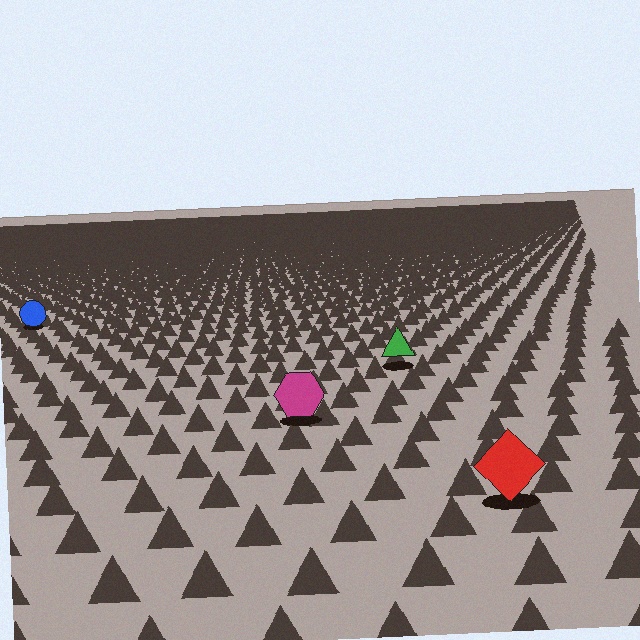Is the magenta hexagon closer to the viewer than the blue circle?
Yes. The magenta hexagon is closer — you can tell from the texture gradient: the ground texture is coarser near it.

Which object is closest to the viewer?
The red diamond is closest. The texture marks near it are larger and more spread out.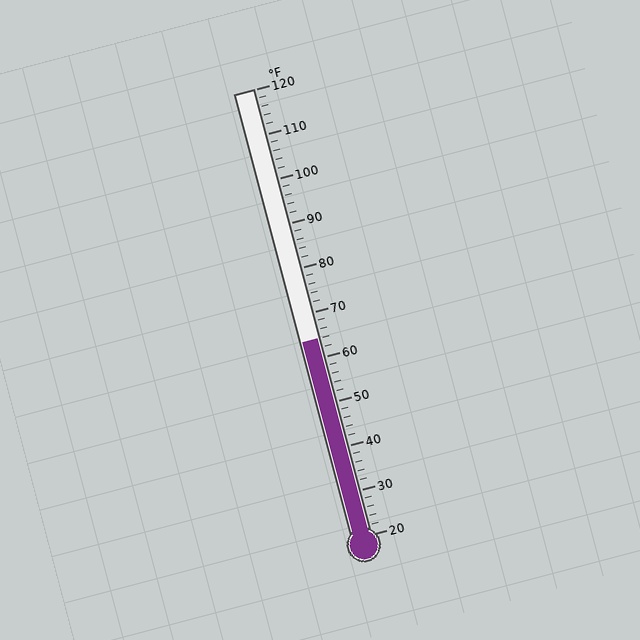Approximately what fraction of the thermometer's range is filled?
The thermometer is filled to approximately 45% of its range.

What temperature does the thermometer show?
The thermometer shows approximately 64°F.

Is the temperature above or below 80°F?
The temperature is below 80°F.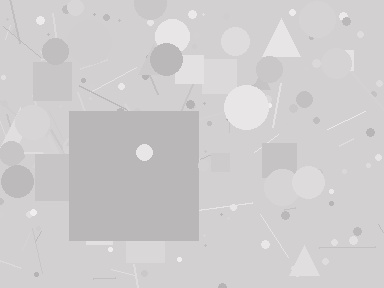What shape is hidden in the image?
A square is hidden in the image.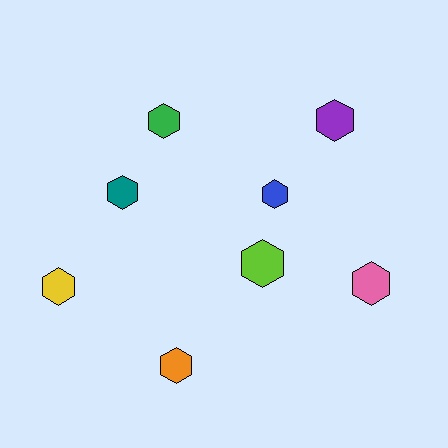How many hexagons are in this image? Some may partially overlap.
There are 8 hexagons.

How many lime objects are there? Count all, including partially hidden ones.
There is 1 lime object.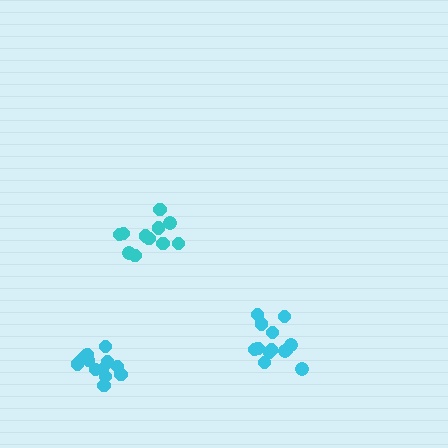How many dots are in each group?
Group 1: 14 dots, Group 2: 11 dots, Group 3: 13 dots (38 total).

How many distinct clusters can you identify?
There are 3 distinct clusters.